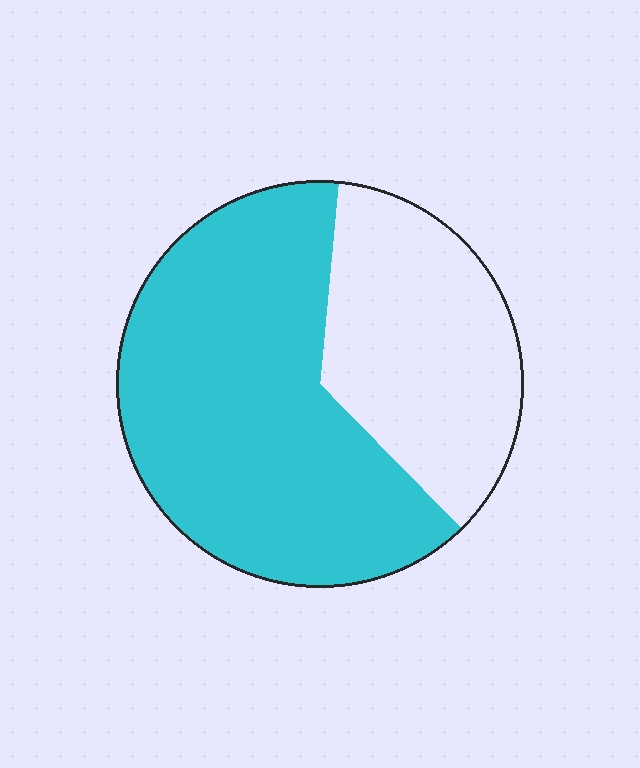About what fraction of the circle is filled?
About five eighths (5/8).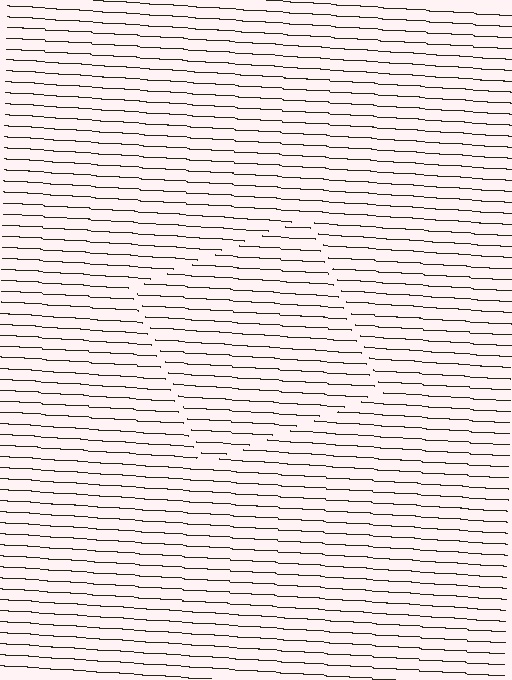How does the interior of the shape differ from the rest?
The interior of the shape contains the same grating, shifted by half a period — the contour is defined by the phase discontinuity where line-ends from the inner and outer gratings abut.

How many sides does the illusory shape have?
4 sides — the line-ends trace a square.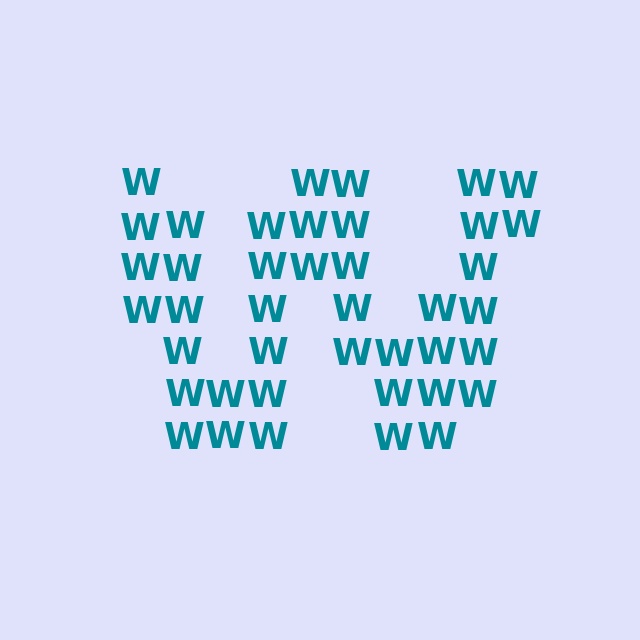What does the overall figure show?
The overall figure shows the letter W.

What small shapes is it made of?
It is made of small letter W's.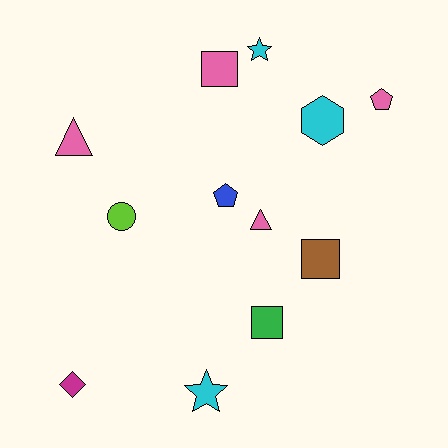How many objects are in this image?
There are 12 objects.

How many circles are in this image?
There is 1 circle.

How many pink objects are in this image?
There are 4 pink objects.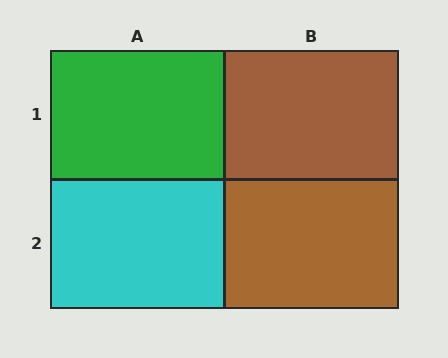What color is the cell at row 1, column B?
Brown.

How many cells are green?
1 cell is green.